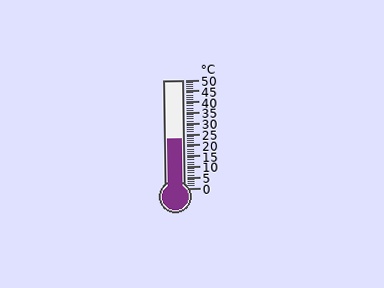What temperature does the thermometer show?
The thermometer shows approximately 23°C.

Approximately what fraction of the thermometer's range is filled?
The thermometer is filled to approximately 45% of its range.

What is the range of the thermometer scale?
The thermometer scale ranges from 0°C to 50°C.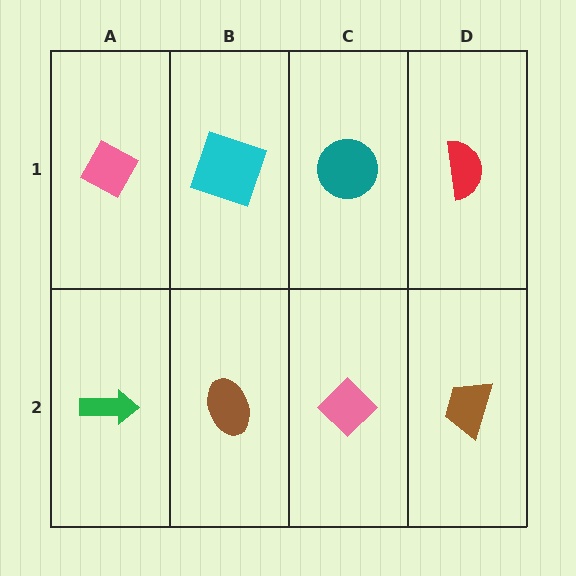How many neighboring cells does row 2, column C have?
3.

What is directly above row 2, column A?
A pink diamond.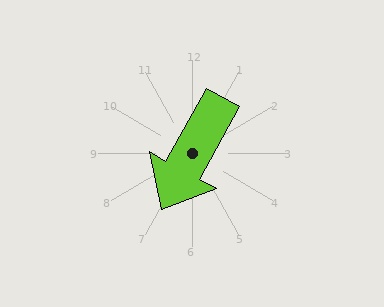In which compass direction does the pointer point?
Southwest.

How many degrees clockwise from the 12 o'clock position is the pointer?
Approximately 209 degrees.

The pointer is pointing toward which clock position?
Roughly 7 o'clock.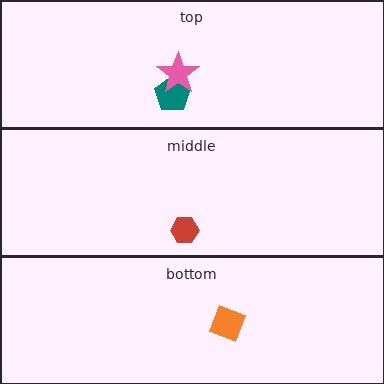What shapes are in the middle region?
The red hexagon.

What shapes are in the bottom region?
The orange square.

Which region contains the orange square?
The bottom region.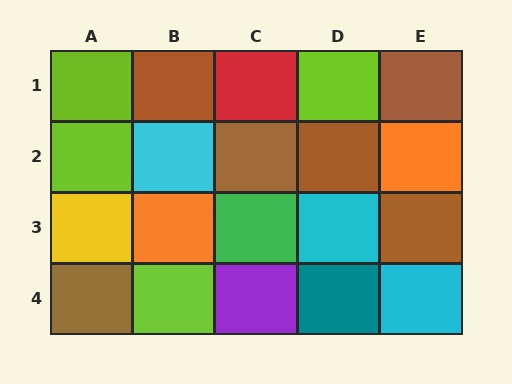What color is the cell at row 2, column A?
Lime.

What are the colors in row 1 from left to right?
Lime, brown, red, lime, brown.